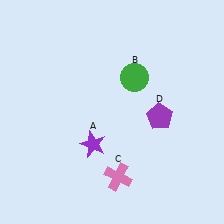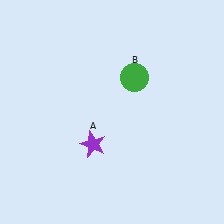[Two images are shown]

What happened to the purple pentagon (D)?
The purple pentagon (D) was removed in Image 2. It was in the bottom-right area of Image 1.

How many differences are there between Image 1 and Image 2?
There are 2 differences between the two images.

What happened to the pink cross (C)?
The pink cross (C) was removed in Image 2. It was in the bottom-right area of Image 1.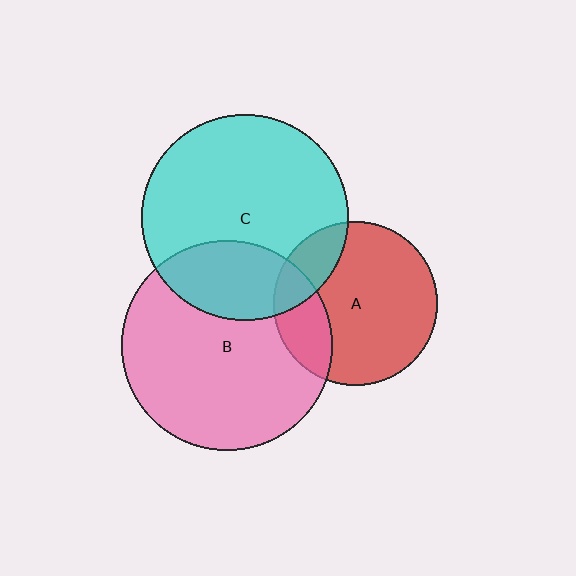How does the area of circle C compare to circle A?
Approximately 1.6 times.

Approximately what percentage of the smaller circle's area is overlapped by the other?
Approximately 25%.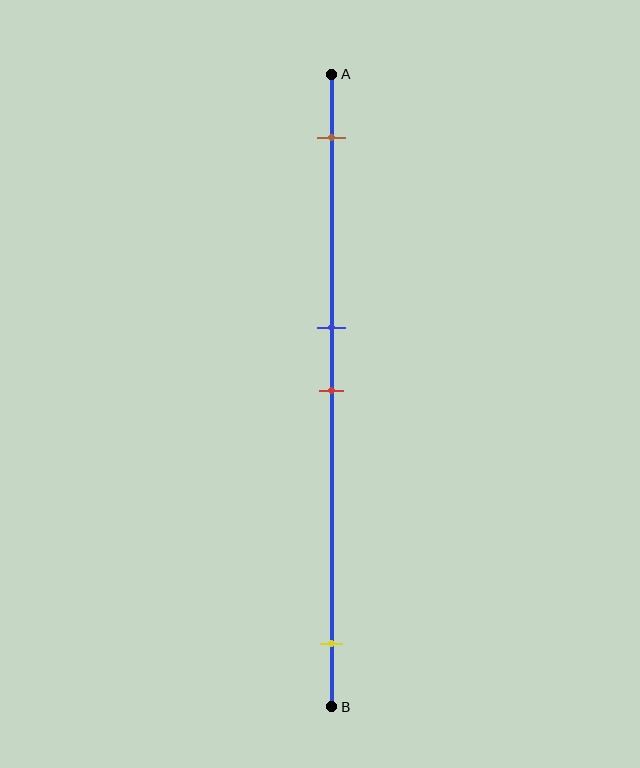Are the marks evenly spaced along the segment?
No, the marks are not evenly spaced.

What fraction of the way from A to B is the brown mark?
The brown mark is approximately 10% (0.1) of the way from A to B.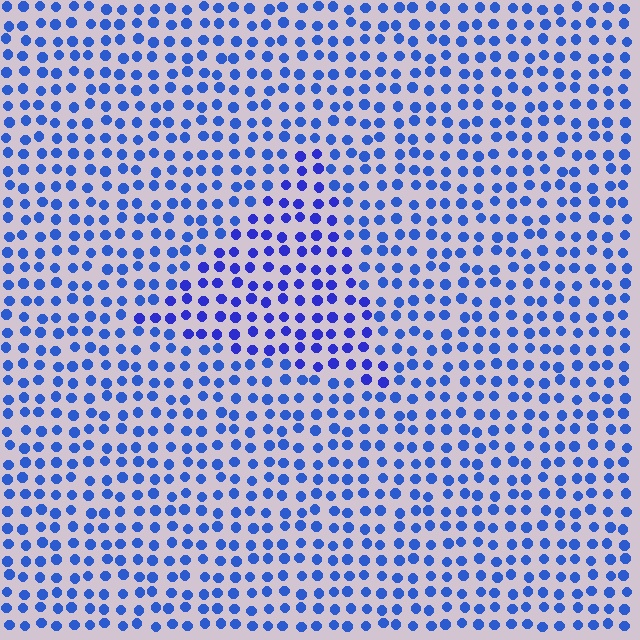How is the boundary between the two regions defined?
The boundary is defined purely by a slight shift in hue (about 18 degrees). Spacing, size, and orientation are identical on both sides.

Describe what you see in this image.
The image is filled with small blue elements in a uniform arrangement. A triangle-shaped region is visible where the elements are tinted to a slightly different hue, forming a subtle color boundary.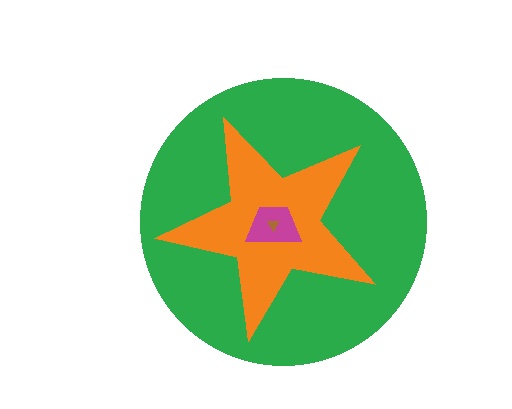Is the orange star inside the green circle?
Yes.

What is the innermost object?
The brown triangle.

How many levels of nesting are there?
4.